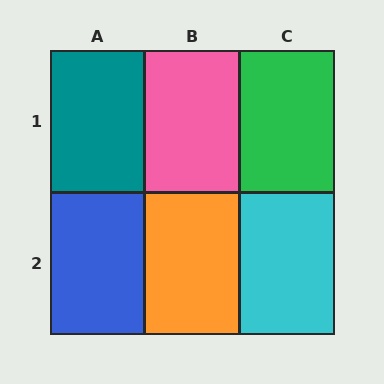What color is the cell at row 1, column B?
Pink.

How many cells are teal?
1 cell is teal.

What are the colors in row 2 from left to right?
Blue, orange, cyan.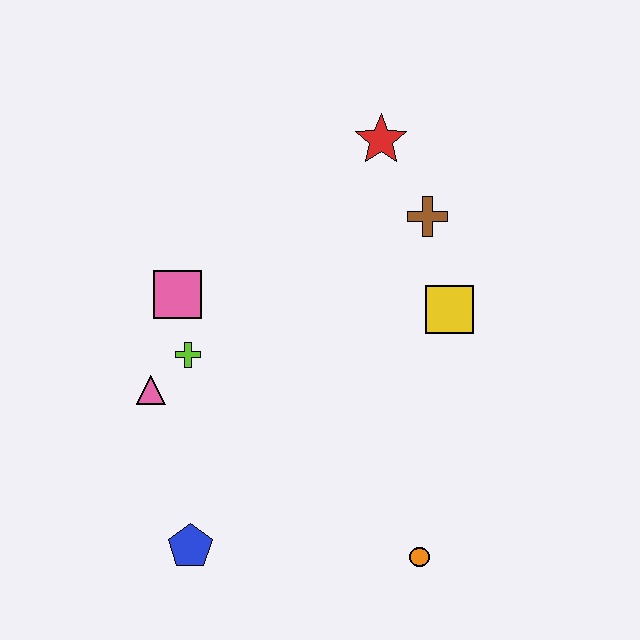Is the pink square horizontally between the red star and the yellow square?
No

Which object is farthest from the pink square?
The orange circle is farthest from the pink square.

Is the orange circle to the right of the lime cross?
Yes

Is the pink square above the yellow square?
Yes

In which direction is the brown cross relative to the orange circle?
The brown cross is above the orange circle.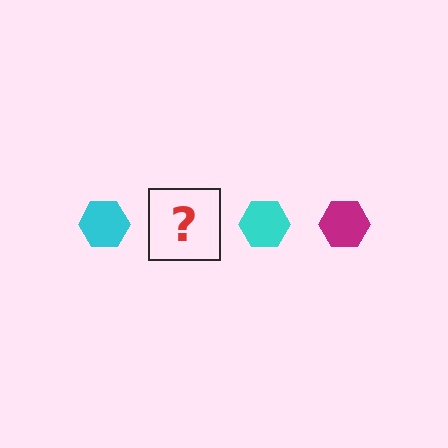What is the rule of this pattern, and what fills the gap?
The rule is that the pattern cycles through cyan, magenta hexagons. The gap should be filled with a magenta hexagon.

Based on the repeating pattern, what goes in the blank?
The blank should be a magenta hexagon.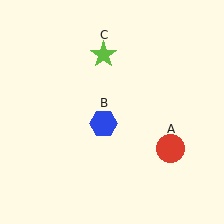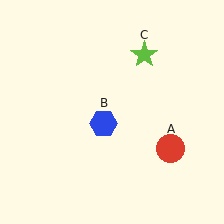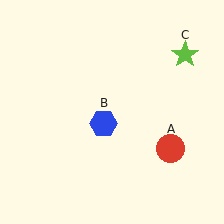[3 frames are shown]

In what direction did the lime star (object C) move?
The lime star (object C) moved right.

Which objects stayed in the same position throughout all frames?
Red circle (object A) and blue hexagon (object B) remained stationary.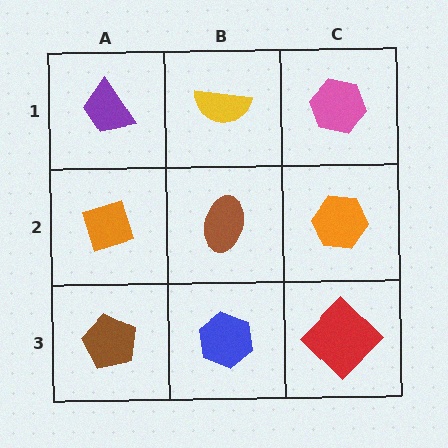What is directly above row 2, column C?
A pink hexagon.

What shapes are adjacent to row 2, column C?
A pink hexagon (row 1, column C), a red diamond (row 3, column C), a brown ellipse (row 2, column B).